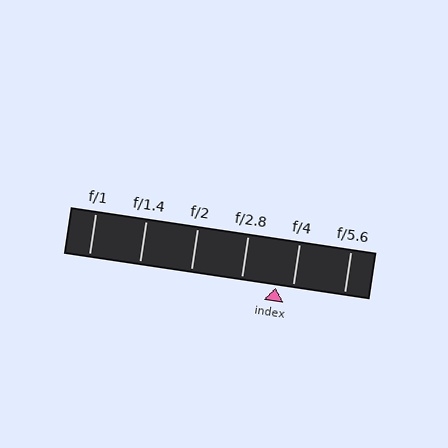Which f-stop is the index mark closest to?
The index mark is closest to f/4.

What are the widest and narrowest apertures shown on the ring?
The widest aperture shown is f/1 and the narrowest is f/5.6.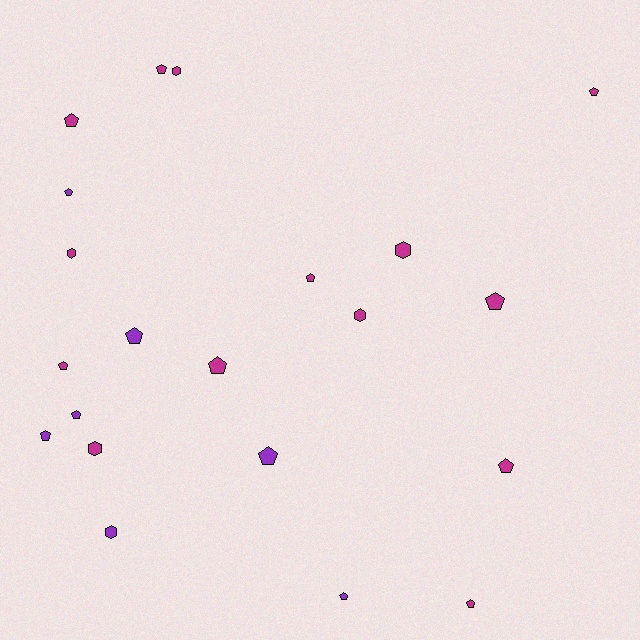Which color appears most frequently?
Magenta, with 14 objects.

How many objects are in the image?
There are 21 objects.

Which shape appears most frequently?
Pentagon, with 15 objects.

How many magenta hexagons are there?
There are 5 magenta hexagons.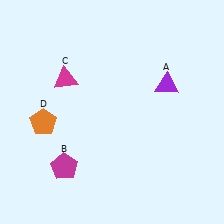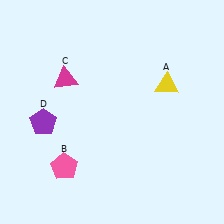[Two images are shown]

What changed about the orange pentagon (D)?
In Image 1, D is orange. In Image 2, it changed to purple.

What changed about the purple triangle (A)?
In Image 1, A is purple. In Image 2, it changed to yellow.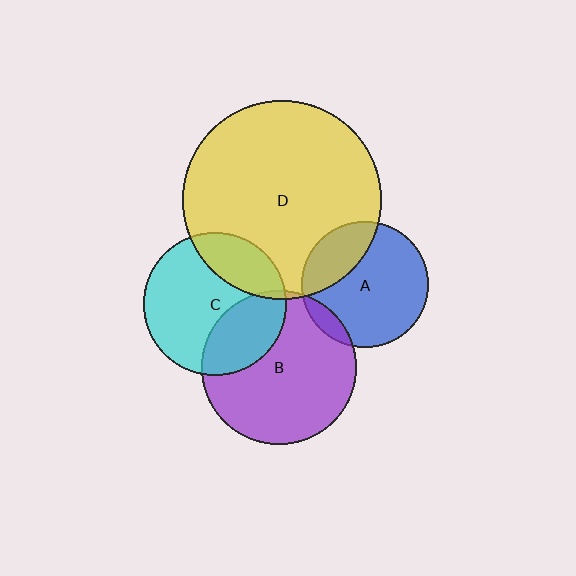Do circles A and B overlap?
Yes.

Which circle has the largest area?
Circle D (yellow).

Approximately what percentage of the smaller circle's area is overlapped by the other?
Approximately 10%.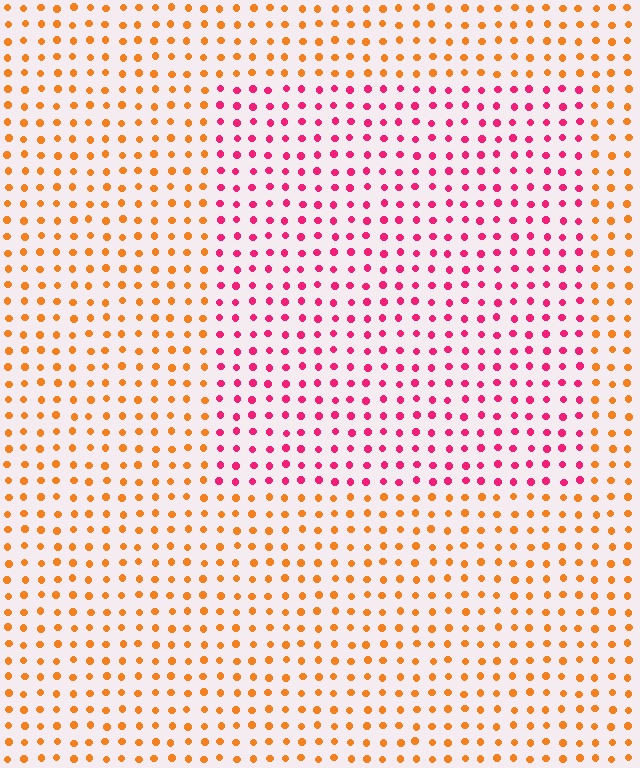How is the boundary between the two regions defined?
The boundary is defined purely by a slight shift in hue (about 53 degrees). Spacing, size, and orientation are identical on both sides.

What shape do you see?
I see a rectangle.